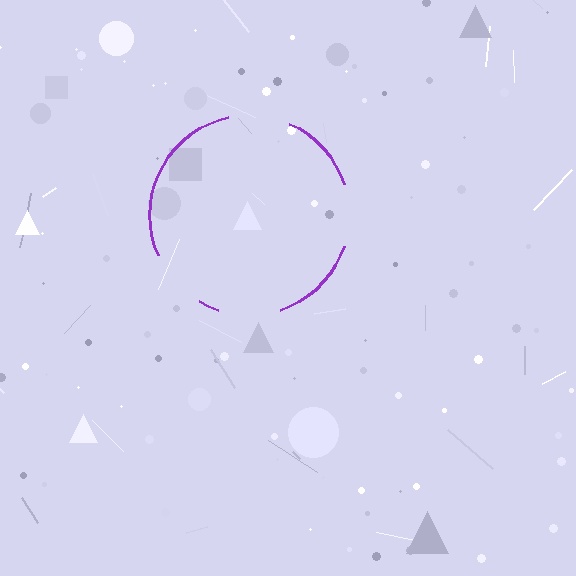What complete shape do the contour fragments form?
The contour fragments form a circle.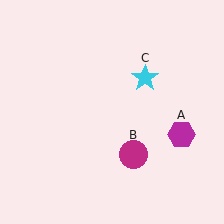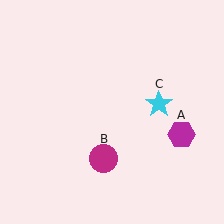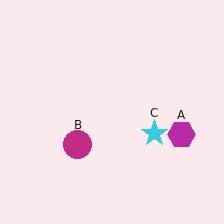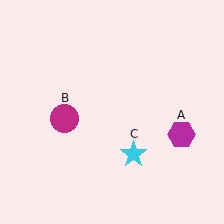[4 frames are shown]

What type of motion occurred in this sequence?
The magenta circle (object B), cyan star (object C) rotated clockwise around the center of the scene.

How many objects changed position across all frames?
2 objects changed position: magenta circle (object B), cyan star (object C).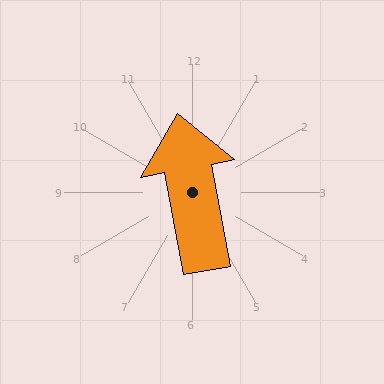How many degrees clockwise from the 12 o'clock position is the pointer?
Approximately 349 degrees.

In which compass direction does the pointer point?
North.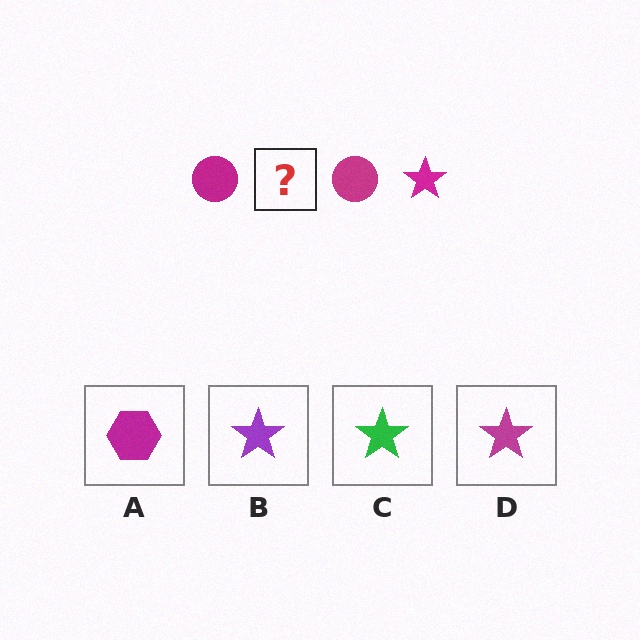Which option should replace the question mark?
Option D.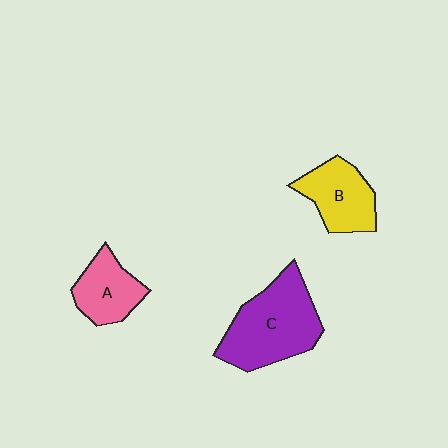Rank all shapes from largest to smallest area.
From largest to smallest: C (purple), B (yellow), A (pink).